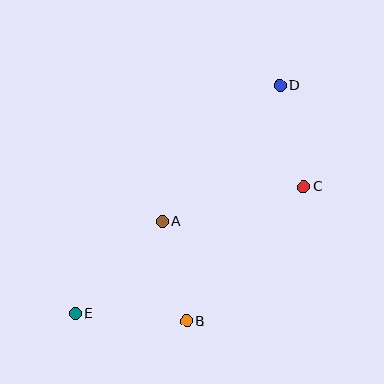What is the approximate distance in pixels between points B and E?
The distance between B and E is approximately 112 pixels.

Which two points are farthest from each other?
Points D and E are farthest from each other.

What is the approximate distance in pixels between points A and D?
The distance between A and D is approximately 180 pixels.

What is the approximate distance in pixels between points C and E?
The distance between C and E is approximately 261 pixels.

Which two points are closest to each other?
Points A and B are closest to each other.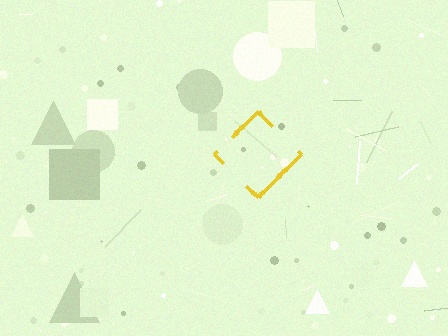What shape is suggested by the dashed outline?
The dashed outline suggests a diamond.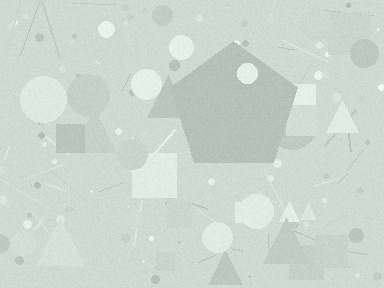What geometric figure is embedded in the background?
A pentagon is embedded in the background.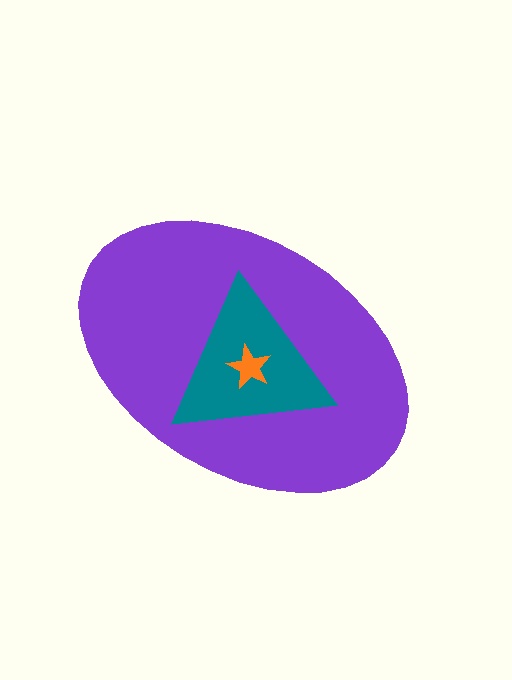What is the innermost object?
The orange star.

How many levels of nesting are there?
3.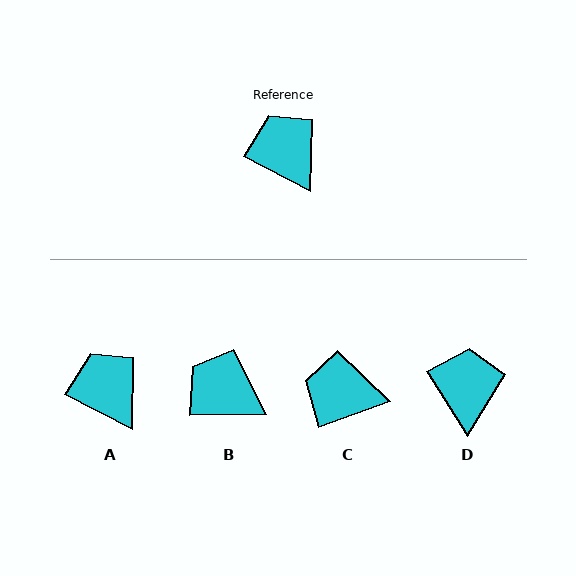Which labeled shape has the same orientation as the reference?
A.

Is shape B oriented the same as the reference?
No, it is off by about 28 degrees.